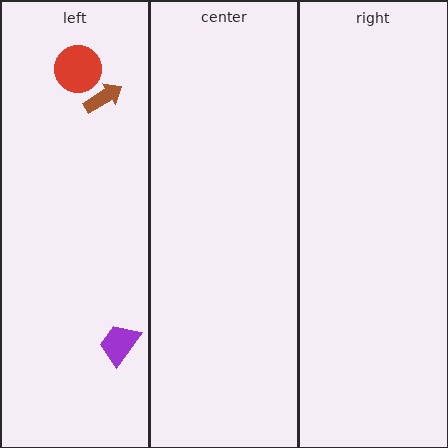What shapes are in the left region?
The purple trapezoid, the brown arrow, the red circle.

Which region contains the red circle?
The left region.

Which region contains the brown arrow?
The left region.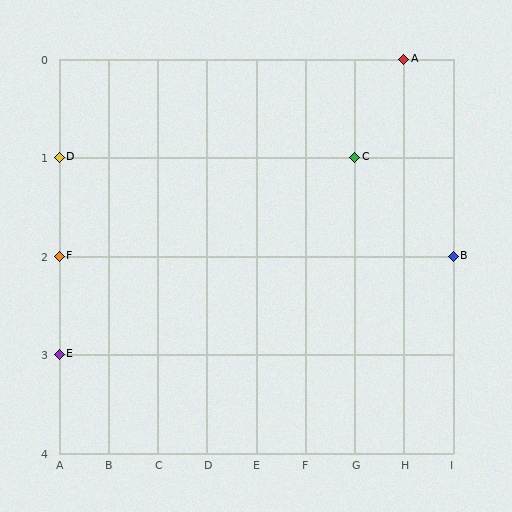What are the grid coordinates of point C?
Point C is at grid coordinates (G, 1).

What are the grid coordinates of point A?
Point A is at grid coordinates (H, 0).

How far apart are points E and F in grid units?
Points E and F are 1 row apart.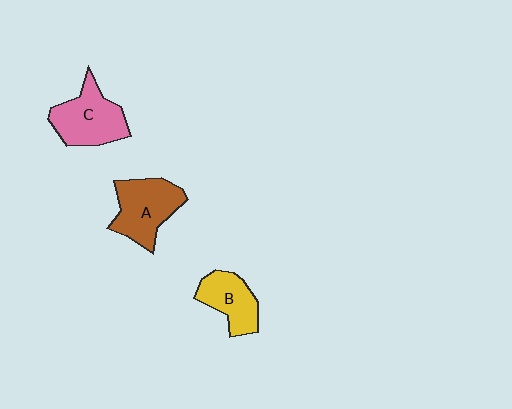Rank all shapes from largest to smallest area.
From largest to smallest: C (pink), A (brown), B (yellow).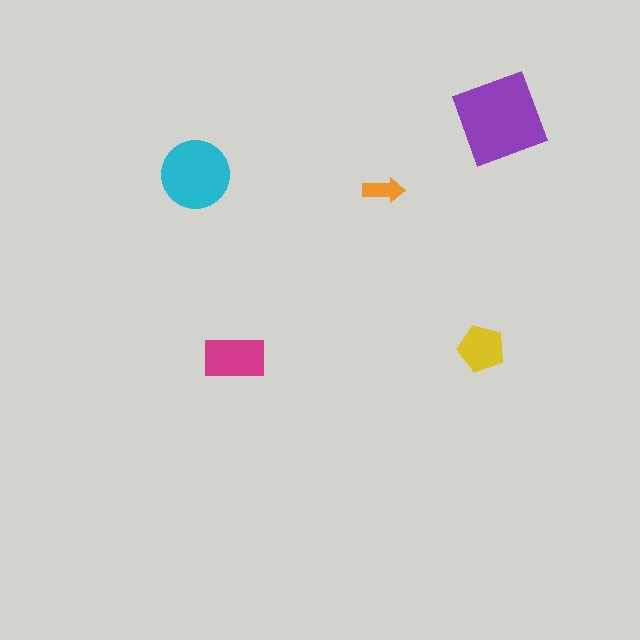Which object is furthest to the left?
The cyan circle is leftmost.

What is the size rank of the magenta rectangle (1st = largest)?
3rd.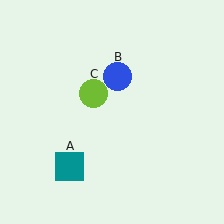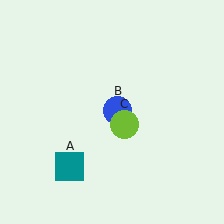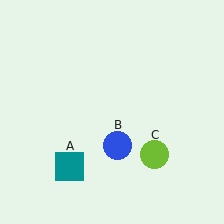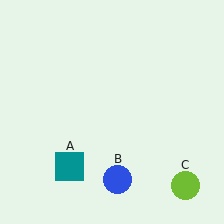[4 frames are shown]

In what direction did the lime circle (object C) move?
The lime circle (object C) moved down and to the right.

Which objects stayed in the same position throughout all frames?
Teal square (object A) remained stationary.